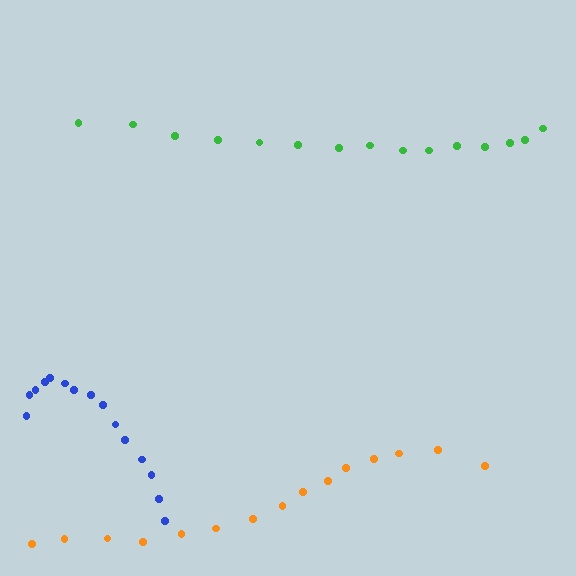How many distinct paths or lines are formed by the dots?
There are 3 distinct paths.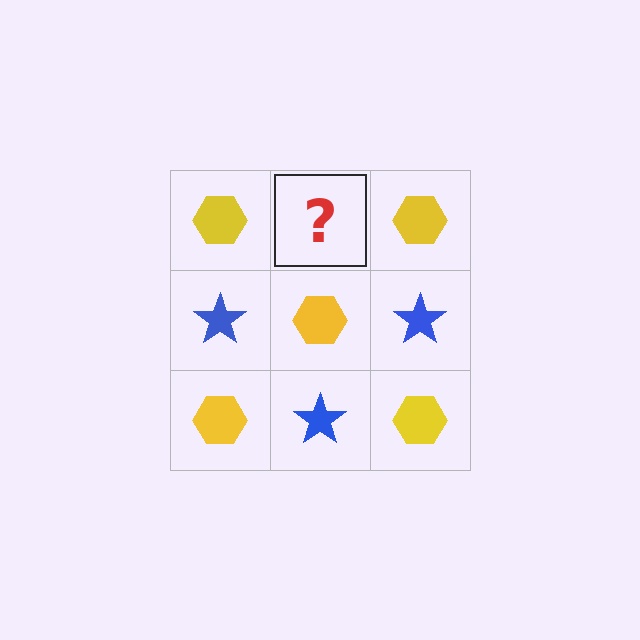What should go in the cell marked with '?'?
The missing cell should contain a blue star.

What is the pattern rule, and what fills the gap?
The rule is that it alternates yellow hexagon and blue star in a checkerboard pattern. The gap should be filled with a blue star.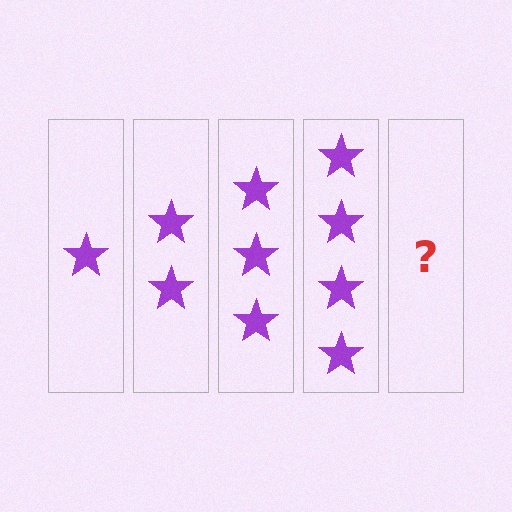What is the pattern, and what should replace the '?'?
The pattern is that each step adds one more star. The '?' should be 5 stars.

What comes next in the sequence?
The next element should be 5 stars.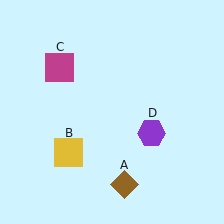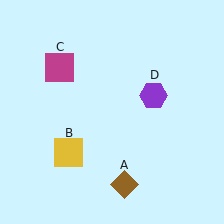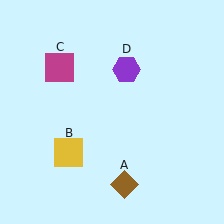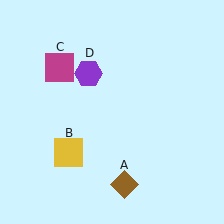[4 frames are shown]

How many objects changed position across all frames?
1 object changed position: purple hexagon (object D).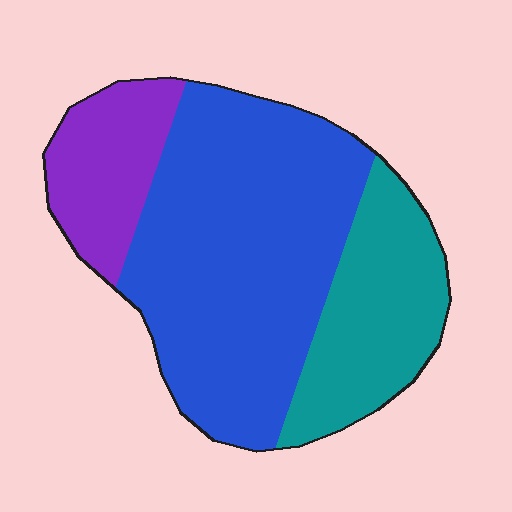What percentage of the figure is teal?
Teal takes up between a sixth and a third of the figure.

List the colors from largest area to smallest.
From largest to smallest: blue, teal, purple.